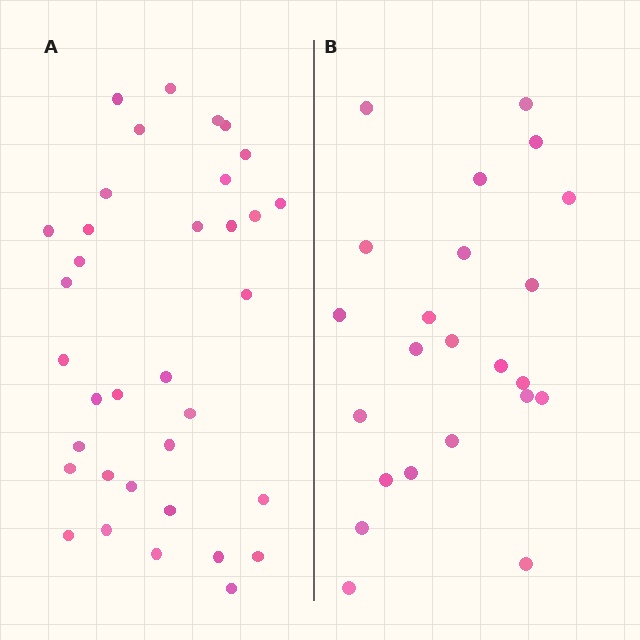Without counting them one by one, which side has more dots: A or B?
Region A (the left region) has more dots.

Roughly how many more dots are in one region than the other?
Region A has roughly 12 or so more dots than region B.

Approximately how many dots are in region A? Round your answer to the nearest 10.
About 40 dots. (The exact count is 35, which rounds to 40.)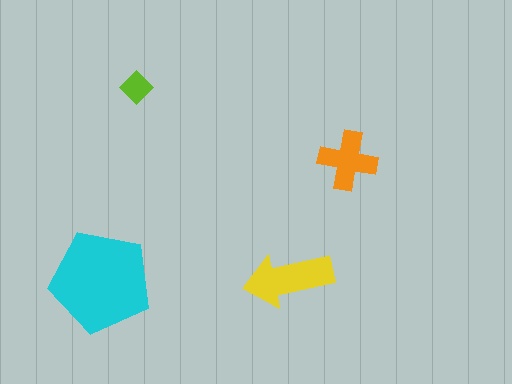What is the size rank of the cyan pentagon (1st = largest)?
1st.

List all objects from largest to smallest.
The cyan pentagon, the yellow arrow, the orange cross, the lime diamond.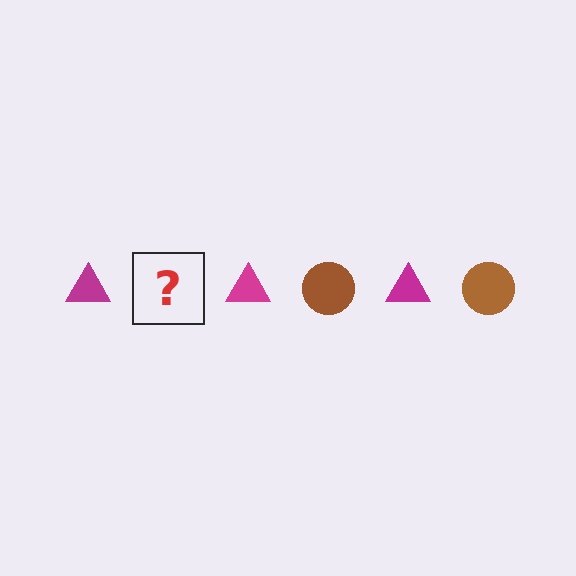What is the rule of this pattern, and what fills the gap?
The rule is that the pattern alternates between magenta triangle and brown circle. The gap should be filled with a brown circle.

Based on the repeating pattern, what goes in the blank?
The blank should be a brown circle.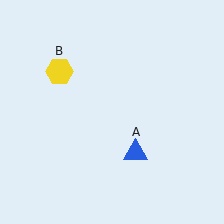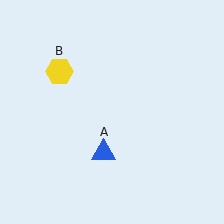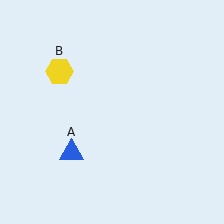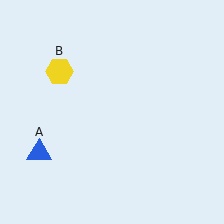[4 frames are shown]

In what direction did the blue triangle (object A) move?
The blue triangle (object A) moved left.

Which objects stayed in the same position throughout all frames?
Yellow hexagon (object B) remained stationary.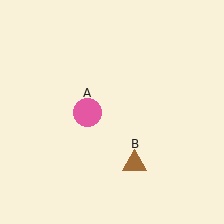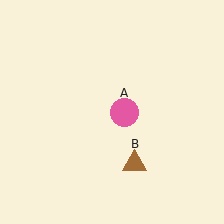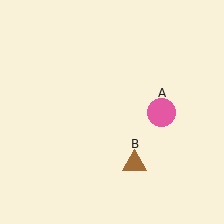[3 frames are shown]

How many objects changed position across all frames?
1 object changed position: pink circle (object A).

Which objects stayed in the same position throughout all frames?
Brown triangle (object B) remained stationary.